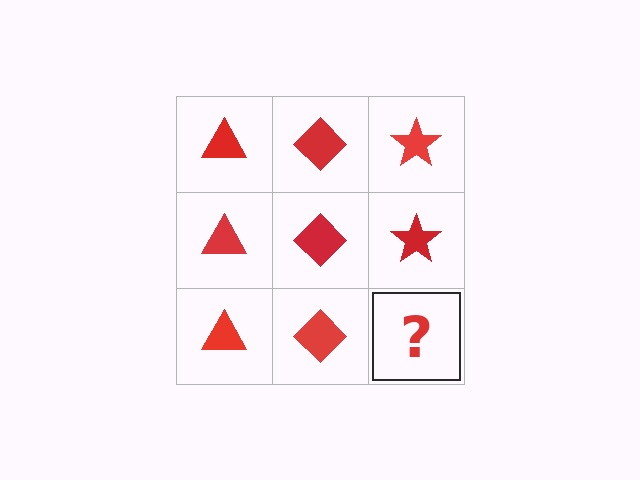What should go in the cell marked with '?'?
The missing cell should contain a red star.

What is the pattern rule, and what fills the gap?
The rule is that each column has a consistent shape. The gap should be filled with a red star.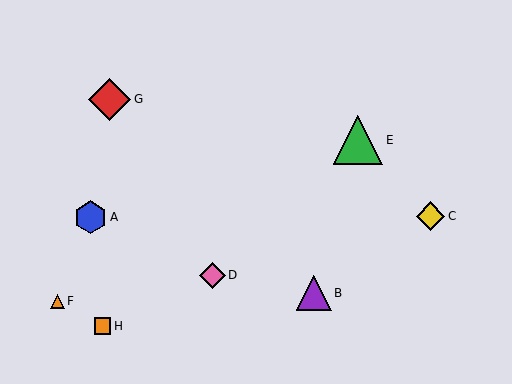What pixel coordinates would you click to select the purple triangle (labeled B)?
Click at (314, 293) to select the purple triangle B.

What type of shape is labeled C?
Shape C is a yellow diamond.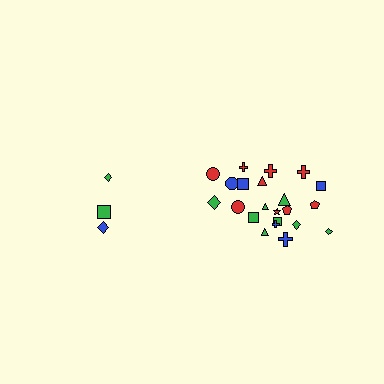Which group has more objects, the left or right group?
The right group.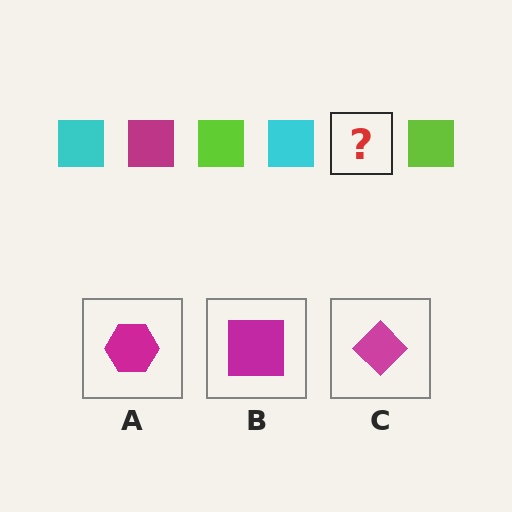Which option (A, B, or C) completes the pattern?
B.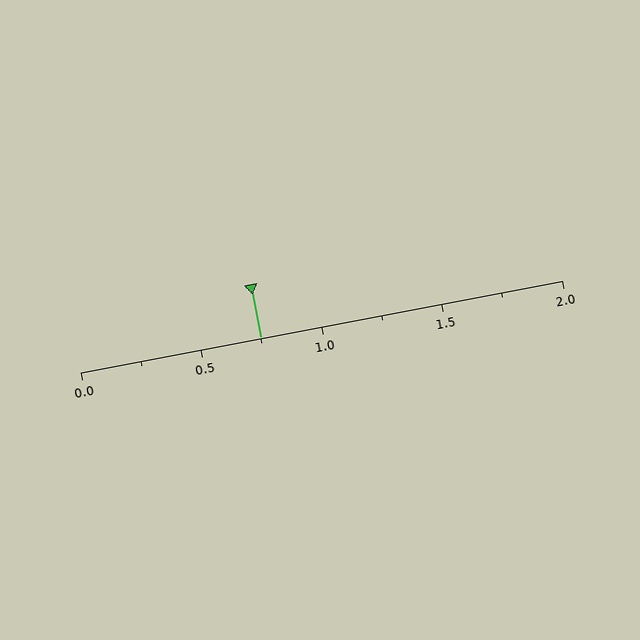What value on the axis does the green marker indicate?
The marker indicates approximately 0.75.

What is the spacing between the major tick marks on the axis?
The major ticks are spaced 0.5 apart.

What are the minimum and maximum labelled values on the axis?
The axis runs from 0.0 to 2.0.